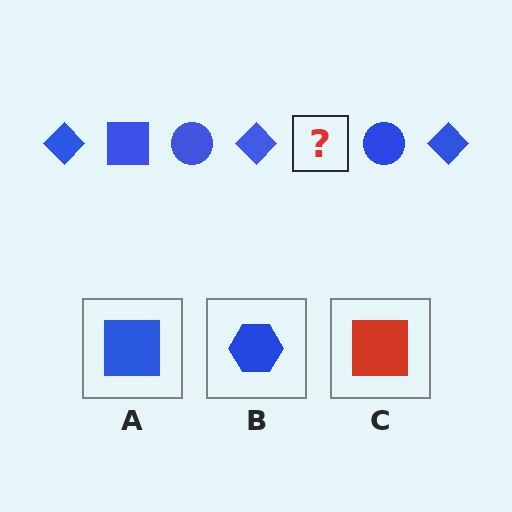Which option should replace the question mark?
Option A.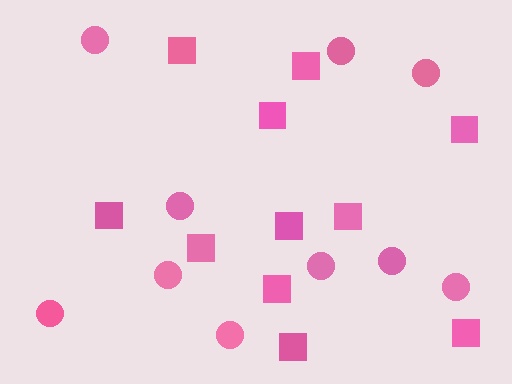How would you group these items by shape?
There are 2 groups: one group of circles (10) and one group of squares (11).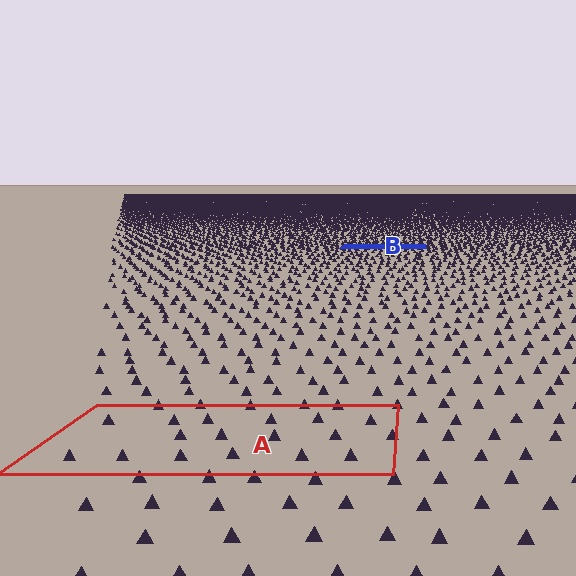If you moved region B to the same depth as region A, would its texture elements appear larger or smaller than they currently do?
They would appear larger. At a closer depth, the same texture elements are projected at a bigger on-screen size.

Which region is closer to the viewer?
Region A is closer. The texture elements there are larger and more spread out.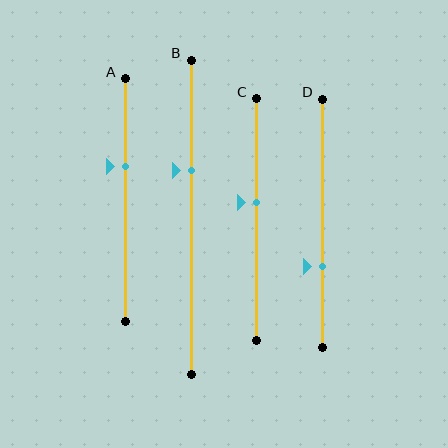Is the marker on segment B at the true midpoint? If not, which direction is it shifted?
No, the marker on segment B is shifted upward by about 15% of the segment length.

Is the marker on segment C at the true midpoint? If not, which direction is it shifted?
No, the marker on segment C is shifted upward by about 7% of the segment length.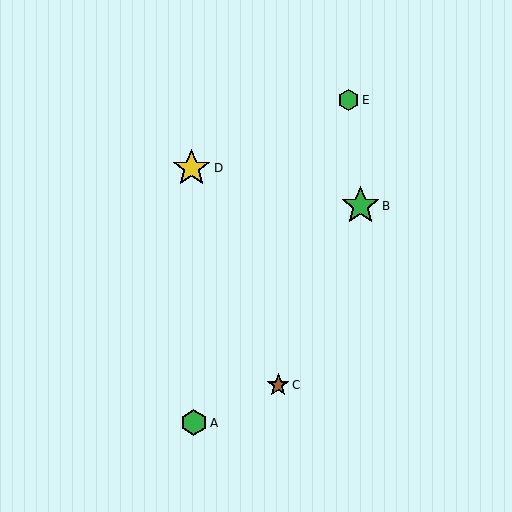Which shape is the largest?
The yellow star (labeled D) is the largest.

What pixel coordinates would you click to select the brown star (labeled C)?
Click at (278, 385) to select the brown star C.